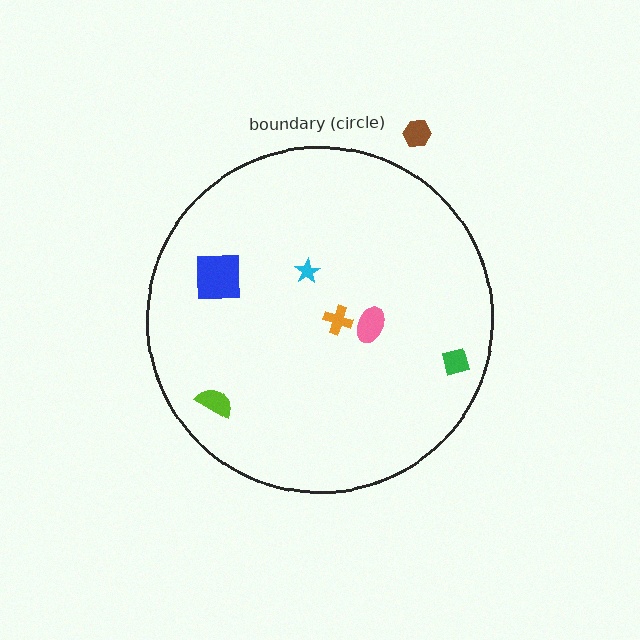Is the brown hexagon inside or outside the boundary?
Outside.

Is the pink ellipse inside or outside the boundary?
Inside.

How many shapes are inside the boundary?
6 inside, 1 outside.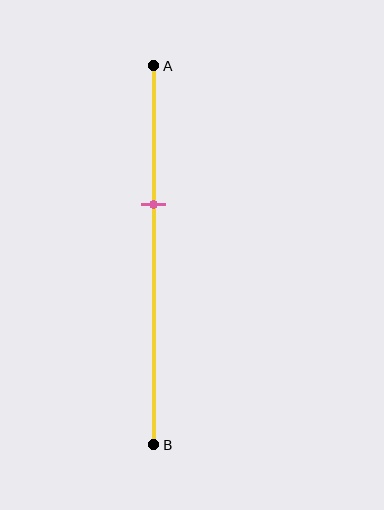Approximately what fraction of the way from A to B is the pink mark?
The pink mark is approximately 35% of the way from A to B.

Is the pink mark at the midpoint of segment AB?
No, the mark is at about 35% from A, not at the 50% midpoint.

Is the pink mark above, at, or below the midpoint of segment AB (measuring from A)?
The pink mark is above the midpoint of segment AB.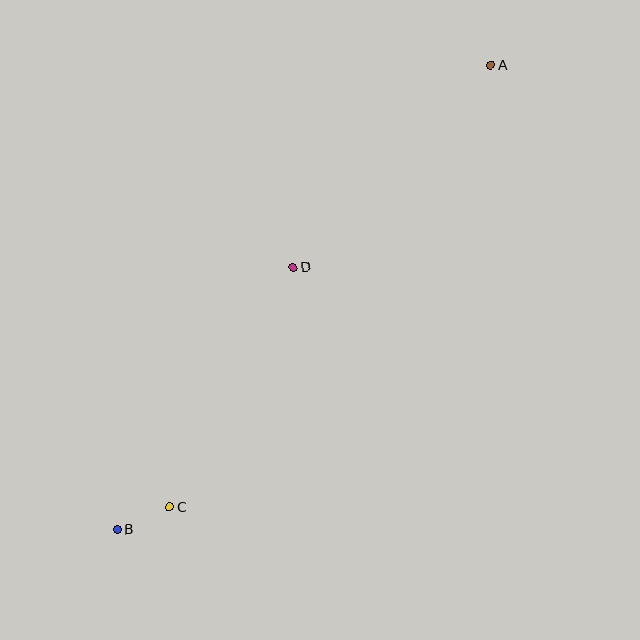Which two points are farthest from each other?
Points A and B are farthest from each other.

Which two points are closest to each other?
Points B and C are closest to each other.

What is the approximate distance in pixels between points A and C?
The distance between A and C is approximately 546 pixels.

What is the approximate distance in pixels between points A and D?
The distance between A and D is approximately 282 pixels.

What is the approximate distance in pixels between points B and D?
The distance between B and D is approximately 316 pixels.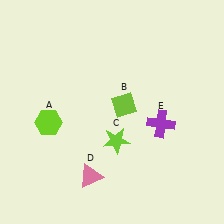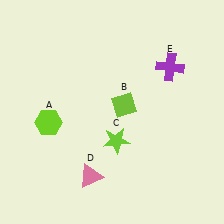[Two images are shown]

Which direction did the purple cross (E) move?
The purple cross (E) moved up.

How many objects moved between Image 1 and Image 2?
1 object moved between the two images.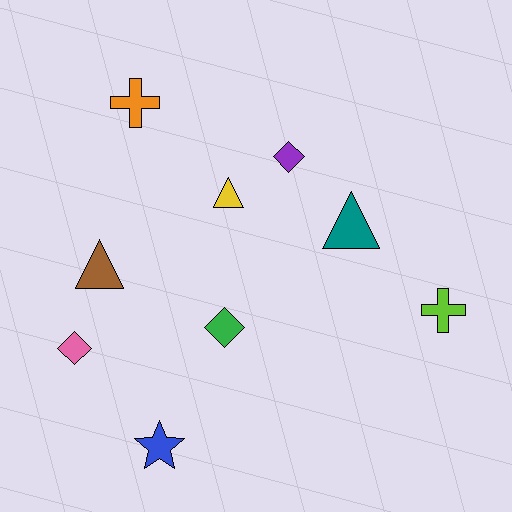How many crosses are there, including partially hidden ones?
There are 2 crosses.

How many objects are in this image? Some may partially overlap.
There are 9 objects.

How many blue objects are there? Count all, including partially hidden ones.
There is 1 blue object.